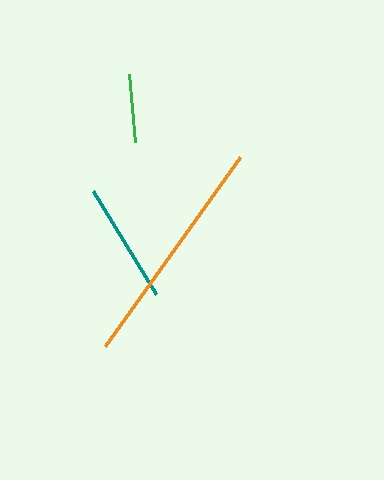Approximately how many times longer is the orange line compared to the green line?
The orange line is approximately 3.4 times the length of the green line.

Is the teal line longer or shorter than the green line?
The teal line is longer than the green line.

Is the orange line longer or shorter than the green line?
The orange line is longer than the green line.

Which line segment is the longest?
The orange line is the longest at approximately 232 pixels.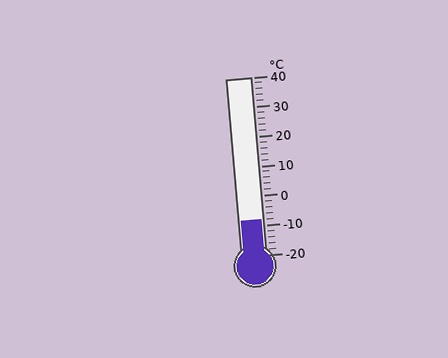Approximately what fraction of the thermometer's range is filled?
The thermometer is filled to approximately 20% of its range.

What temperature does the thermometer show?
The thermometer shows approximately -8°C.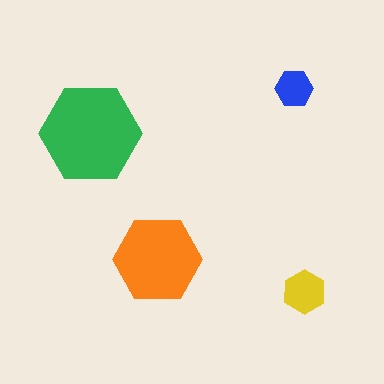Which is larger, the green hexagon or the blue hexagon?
The green one.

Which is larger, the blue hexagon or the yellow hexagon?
The yellow one.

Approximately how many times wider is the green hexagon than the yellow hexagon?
About 2.5 times wider.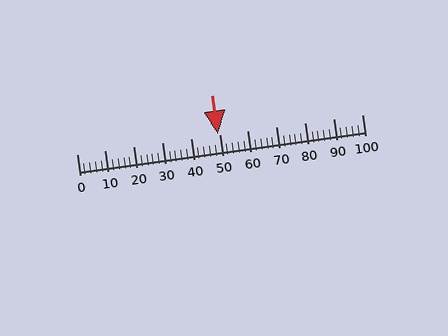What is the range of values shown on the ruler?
The ruler shows values from 0 to 100.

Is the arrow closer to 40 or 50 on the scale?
The arrow is closer to 50.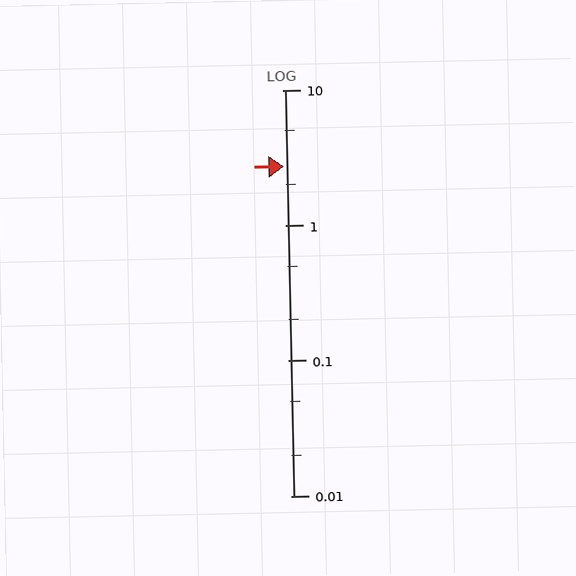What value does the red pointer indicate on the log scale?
The pointer indicates approximately 2.7.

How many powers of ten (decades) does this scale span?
The scale spans 3 decades, from 0.01 to 10.